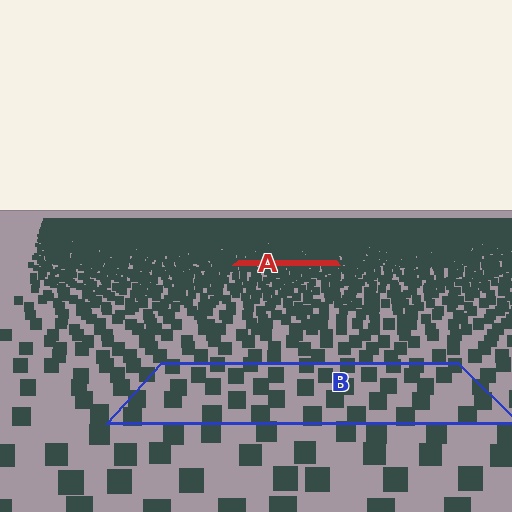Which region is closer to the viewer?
Region B is closer. The texture elements there are larger and more spread out.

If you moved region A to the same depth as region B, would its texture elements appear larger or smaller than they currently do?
They would appear larger. At a closer depth, the same texture elements are projected at a bigger on-screen size.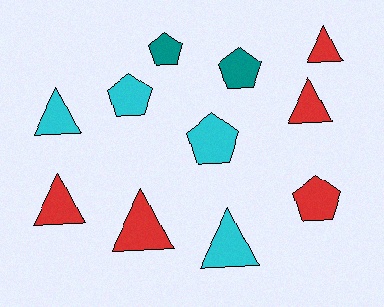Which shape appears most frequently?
Triangle, with 6 objects.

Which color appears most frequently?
Red, with 5 objects.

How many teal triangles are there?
There are no teal triangles.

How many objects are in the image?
There are 11 objects.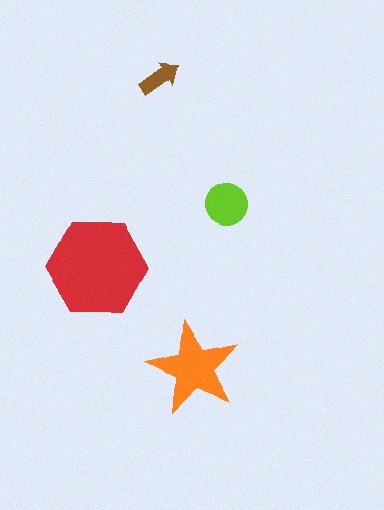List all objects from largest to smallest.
The red hexagon, the orange star, the lime circle, the brown arrow.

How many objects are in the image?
There are 4 objects in the image.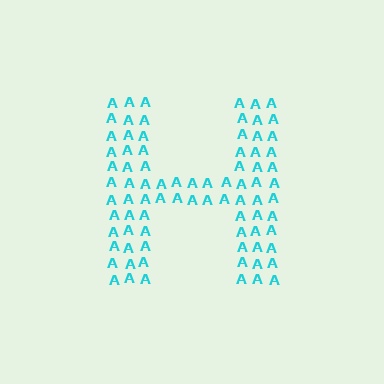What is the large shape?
The large shape is the letter H.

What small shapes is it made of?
It is made of small letter A's.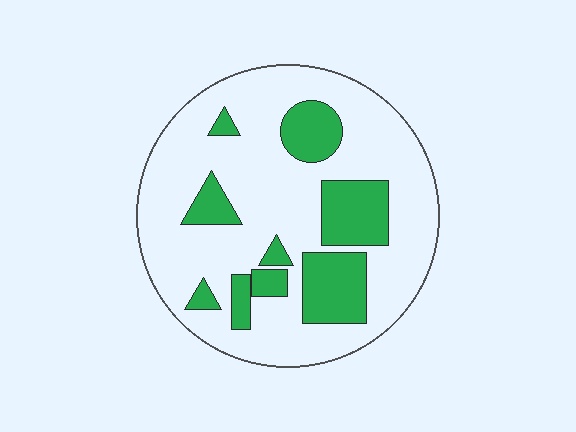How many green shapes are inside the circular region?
9.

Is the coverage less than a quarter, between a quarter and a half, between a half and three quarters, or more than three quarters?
Less than a quarter.